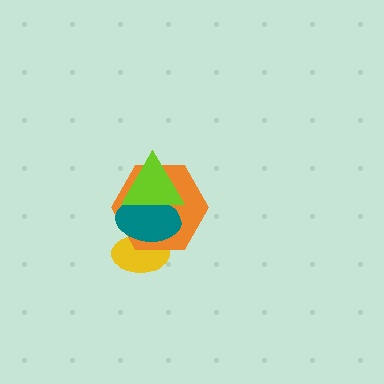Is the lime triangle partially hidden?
No, no other shape covers it.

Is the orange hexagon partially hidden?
Yes, it is partially covered by another shape.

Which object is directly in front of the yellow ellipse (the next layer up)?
The orange hexagon is directly in front of the yellow ellipse.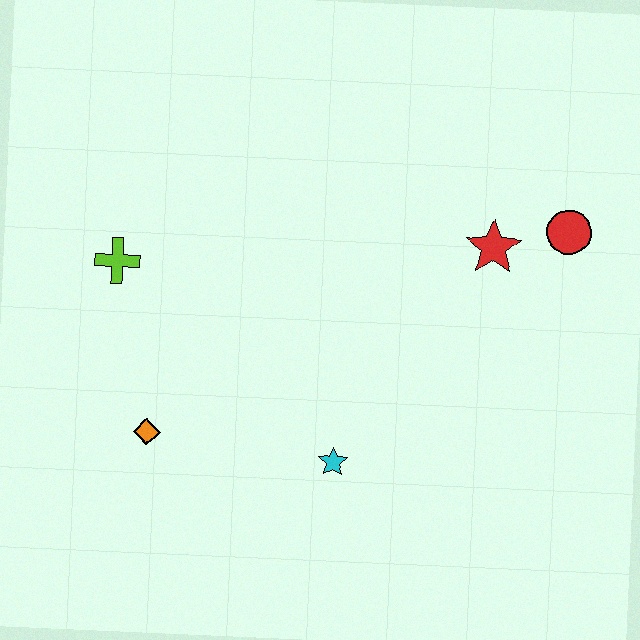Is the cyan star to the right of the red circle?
No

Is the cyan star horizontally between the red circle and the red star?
No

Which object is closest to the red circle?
The red star is closest to the red circle.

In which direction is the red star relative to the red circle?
The red star is to the left of the red circle.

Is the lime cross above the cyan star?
Yes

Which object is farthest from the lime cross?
The red circle is farthest from the lime cross.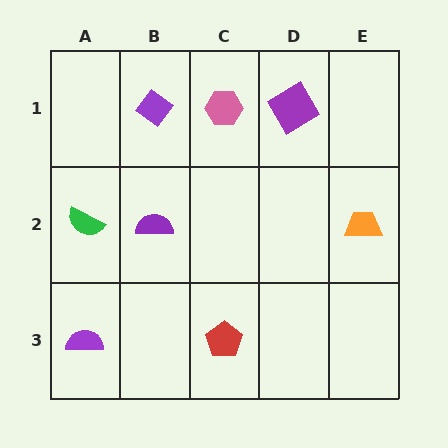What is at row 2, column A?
A green semicircle.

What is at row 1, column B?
A purple diamond.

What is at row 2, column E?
An orange trapezoid.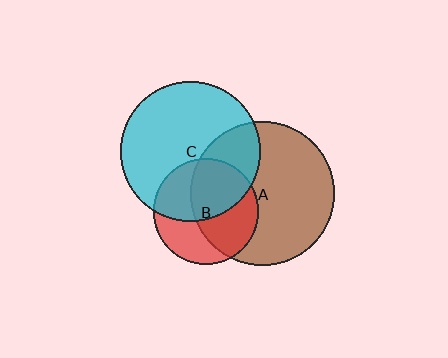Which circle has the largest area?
Circle A (brown).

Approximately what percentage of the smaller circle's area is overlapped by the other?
Approximately 30%.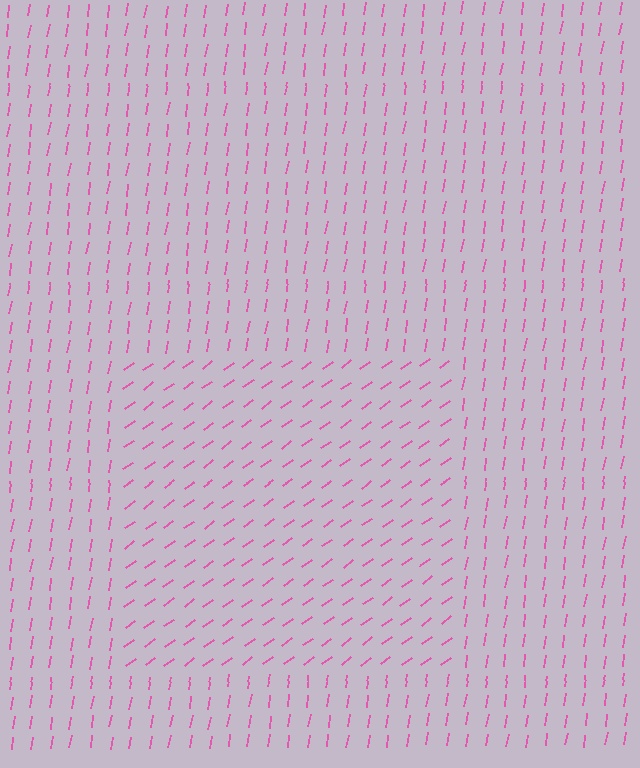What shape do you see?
I see a rectangle.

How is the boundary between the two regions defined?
The boundary is defined purely by a change in line orientation (approximately 45 degrees difference). All lines are the same color and thickness.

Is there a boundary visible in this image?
Yes, there is a texture boundary formed by a change in line orientation.